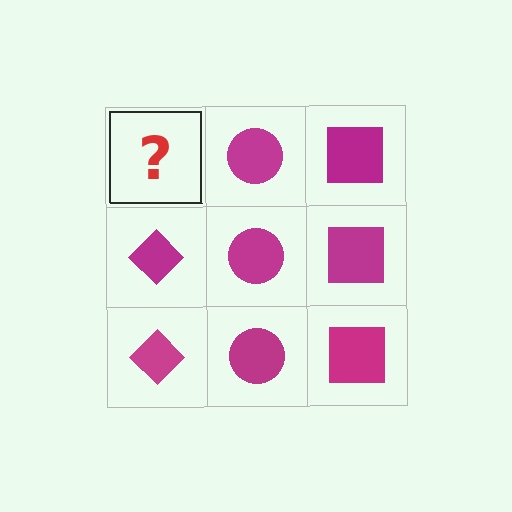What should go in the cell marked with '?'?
The missing cell should contain a magenta diamond.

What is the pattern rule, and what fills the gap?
The rule is that each column has a consistent shape. The gap should be filled with a magenta diamond.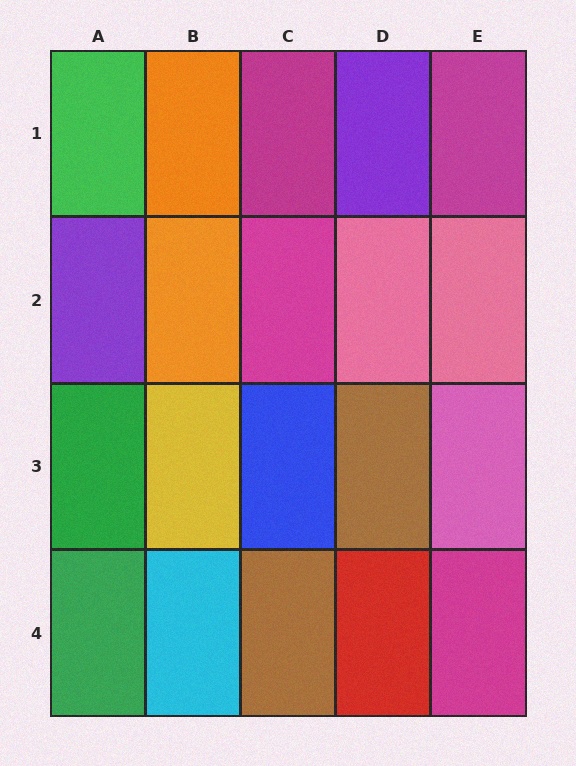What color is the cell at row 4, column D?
Red.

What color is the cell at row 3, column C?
Blue.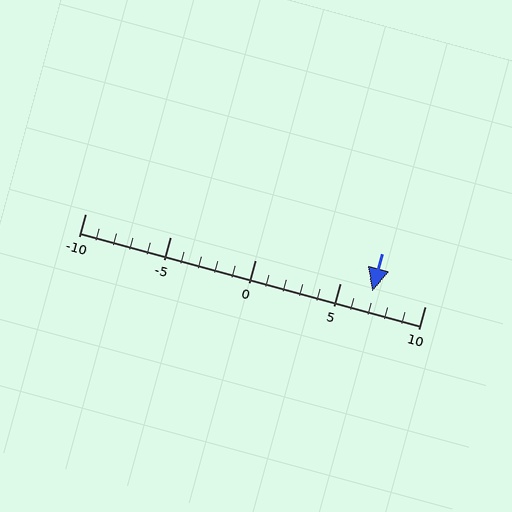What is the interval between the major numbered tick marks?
The major tick marks are spaced 5 units apart.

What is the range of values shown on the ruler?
The ruler shows values from -10 to 10.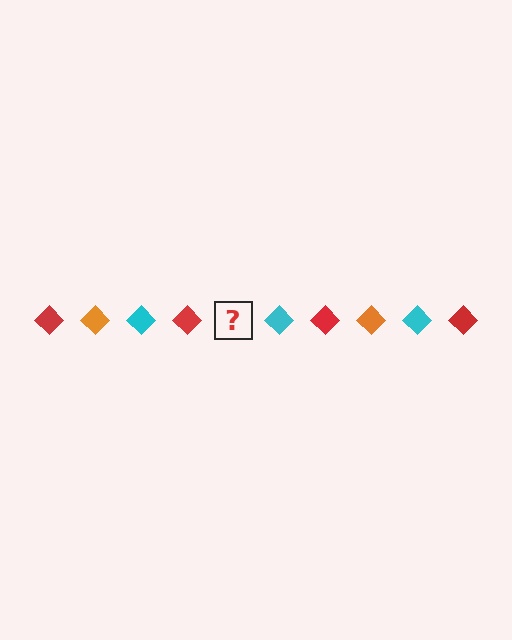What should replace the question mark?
The question mark should be replaced with an orange diamond.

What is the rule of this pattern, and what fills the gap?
The rule is that the pattern cycles through red, orange, cyan diamonds. The gap should be filled with an orange diamond.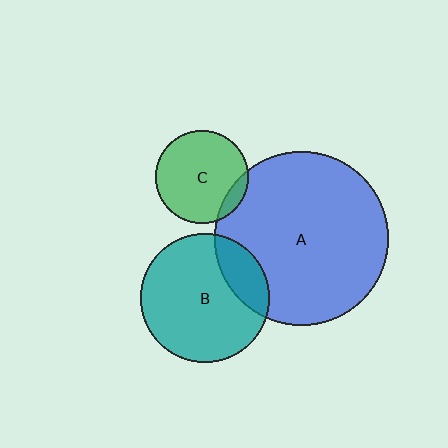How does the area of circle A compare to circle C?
Approximately 3.5 times.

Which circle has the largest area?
Circle A (blue).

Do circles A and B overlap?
Yes.